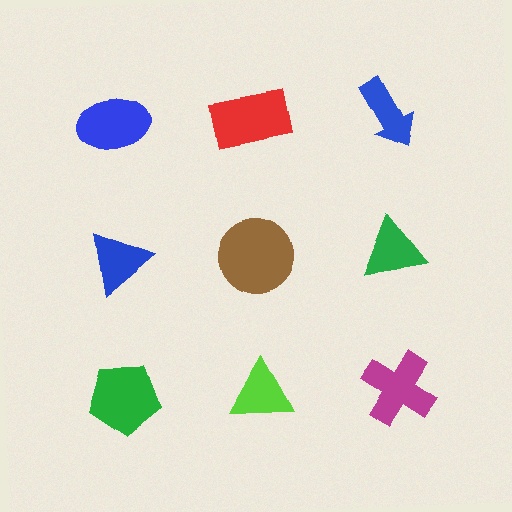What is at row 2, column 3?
A green triangle.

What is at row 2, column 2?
A brown circle.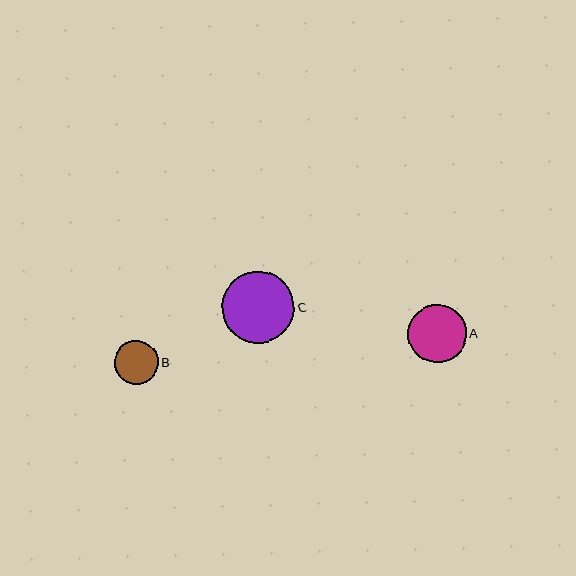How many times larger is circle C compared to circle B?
Circle C is approximately 1.7 times the size of circle B.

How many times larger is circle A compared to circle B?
Circle A is approximately 1.3 times the size of circle B.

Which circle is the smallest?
Circle B is the smallest with a size of approximately 44 pixels.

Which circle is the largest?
Circle C is the largest with a size of approximately 73 pixels.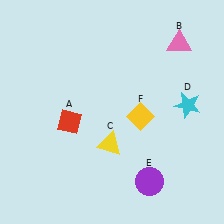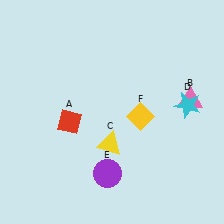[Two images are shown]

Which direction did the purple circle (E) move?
The purple circle (E) moved left.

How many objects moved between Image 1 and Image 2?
2 objects moved between the two images.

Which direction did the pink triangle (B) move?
The pink triangle (B) moved down.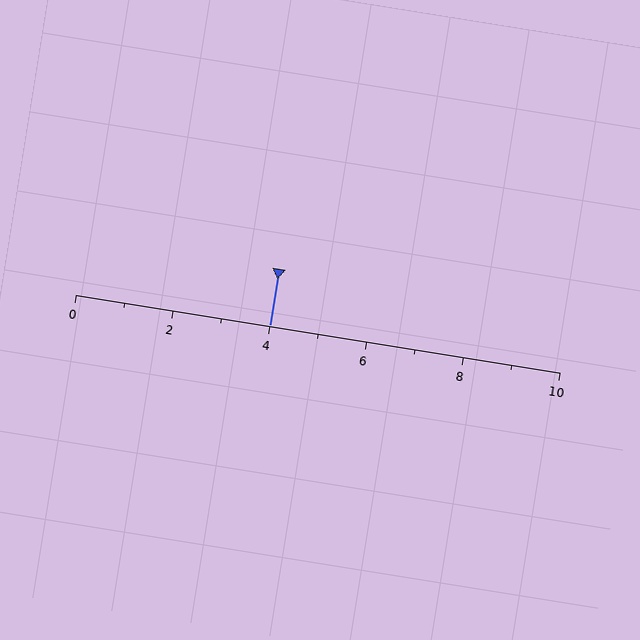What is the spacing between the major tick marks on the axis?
The major ticks are spaced 2 apart.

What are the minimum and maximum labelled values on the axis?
The axis runs from 0 to 10.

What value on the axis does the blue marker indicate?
The marker indicates approximately 4.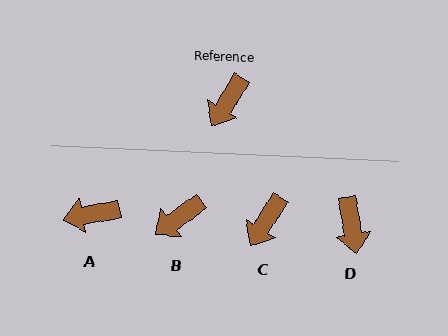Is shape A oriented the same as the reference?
No, it is off by about 48 degrees.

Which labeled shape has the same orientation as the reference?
C.